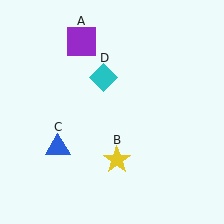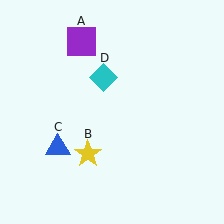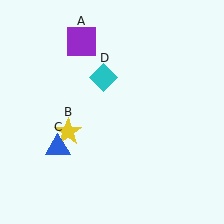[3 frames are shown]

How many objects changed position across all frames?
1 object changed position: yellow star (object B).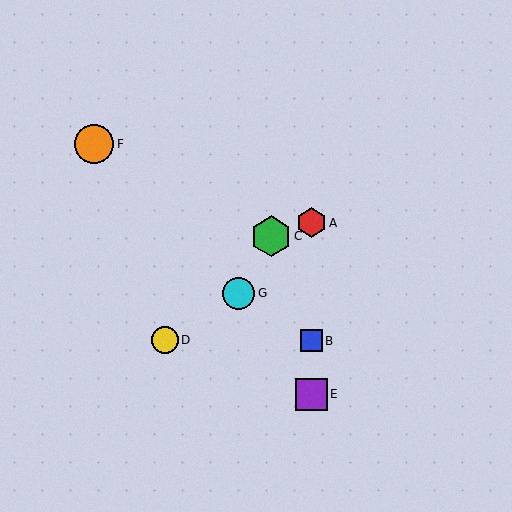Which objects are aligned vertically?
Objects A, B, E are aligned vertically.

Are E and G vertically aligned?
No, E is at x≈311 and G is at x≈239.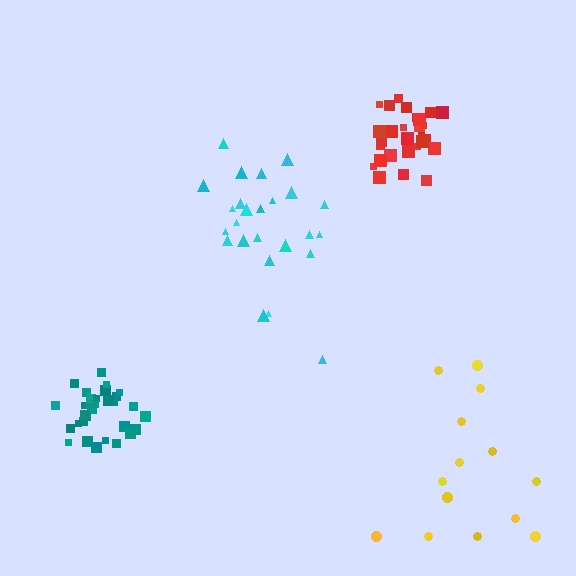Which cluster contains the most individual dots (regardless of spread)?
Teal (31).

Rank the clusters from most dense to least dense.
teal, red, cyan, yellow.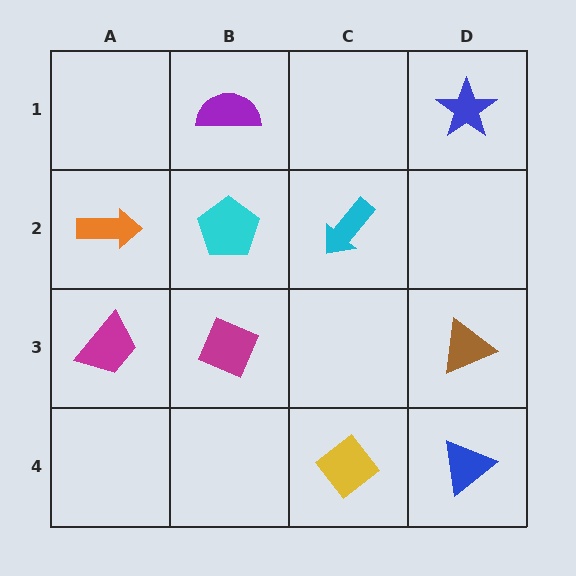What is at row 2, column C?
A cyan arrow.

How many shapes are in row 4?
2 shapes.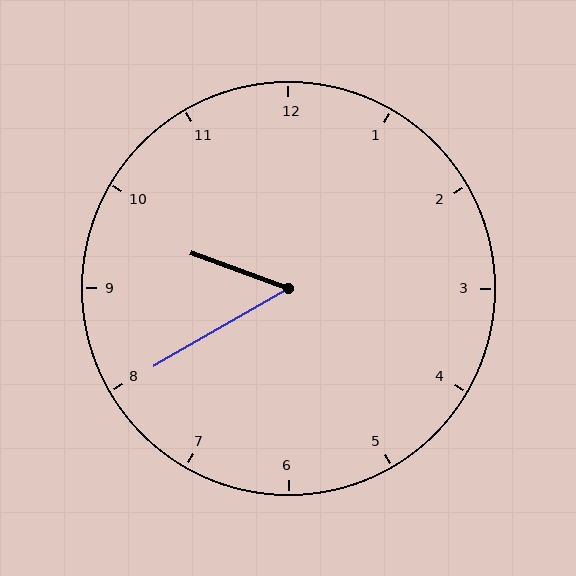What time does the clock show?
9:40.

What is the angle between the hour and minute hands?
Approximately 50 degrees.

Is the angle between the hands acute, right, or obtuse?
It is acute.